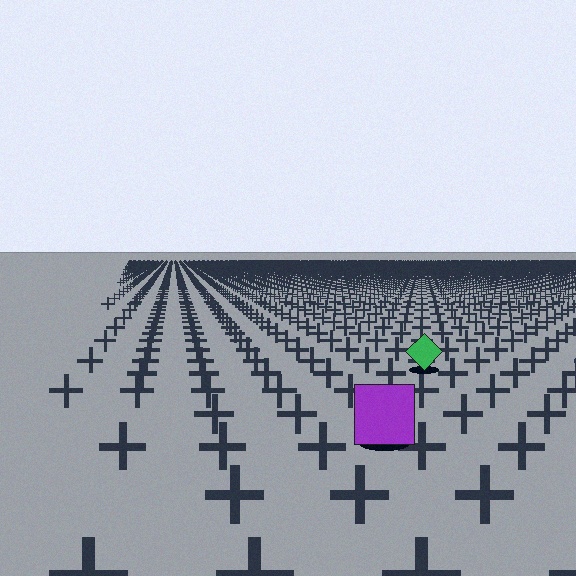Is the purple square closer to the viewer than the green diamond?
Yes. The purple square is closer — you can tell from the texture gradient: the ground texture is coarser near it.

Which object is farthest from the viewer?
The green diamond is farthest from the viewer. It appears smaller and the ground texture around it is denser.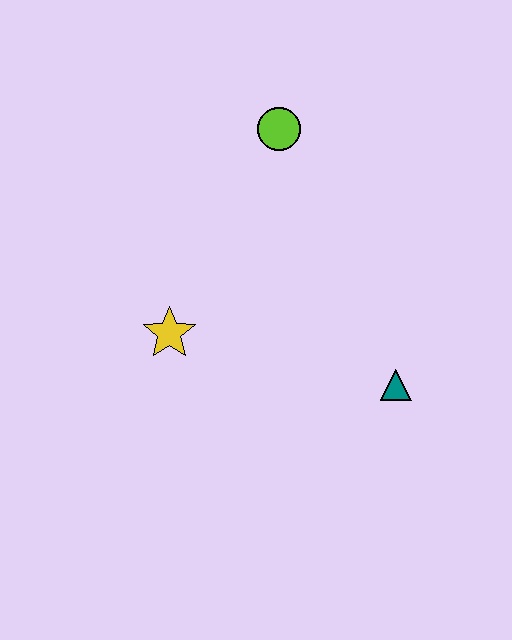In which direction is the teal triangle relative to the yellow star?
The teal triangle is to the right of the yellow star.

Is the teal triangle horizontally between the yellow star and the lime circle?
No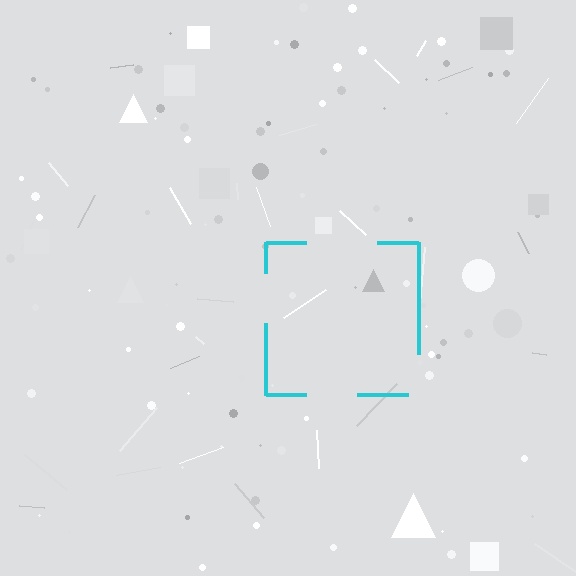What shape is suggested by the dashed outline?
The dashed outline suggests a square.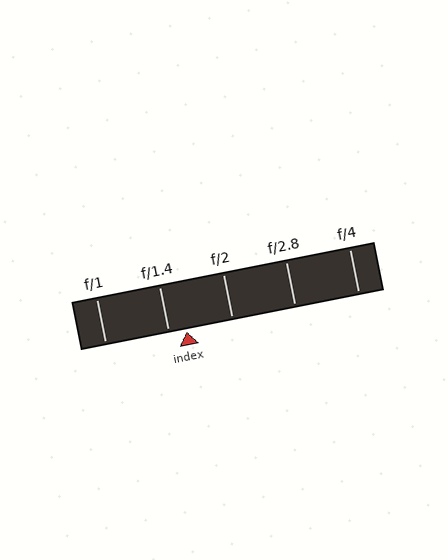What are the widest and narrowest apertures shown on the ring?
The widest aperture shown is f/1 and the narrowest is f/4.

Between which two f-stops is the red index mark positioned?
The index mark is between f/1.4 and f/2.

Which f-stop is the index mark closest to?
The index mark is closest to f/1.4.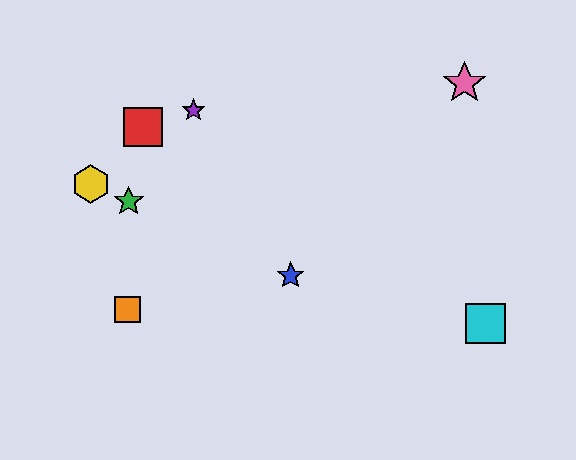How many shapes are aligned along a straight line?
3 shapes (the blue star, the green star, the yellow hexagon) are aligned along a straight line.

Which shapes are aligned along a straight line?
The blue star, the green star, the yellow hexagon are aligned along a straight line.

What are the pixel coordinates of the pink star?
The pink star is at (464, 83).